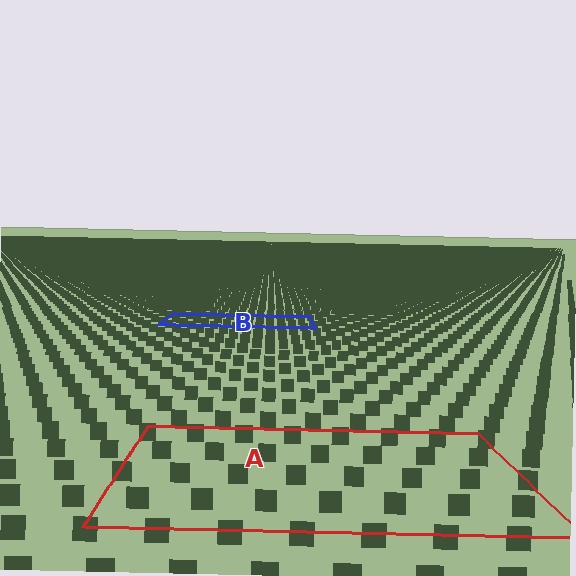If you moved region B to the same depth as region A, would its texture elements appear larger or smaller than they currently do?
They would appear larger. At a closer depth, the same texture elements are projected at a bigger on-screen size.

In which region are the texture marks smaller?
The texture marks are smaller in region B, because it is farther away.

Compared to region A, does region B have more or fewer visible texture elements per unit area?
Region B has more texture elements per unit area — they are packed more densely because it is farther away.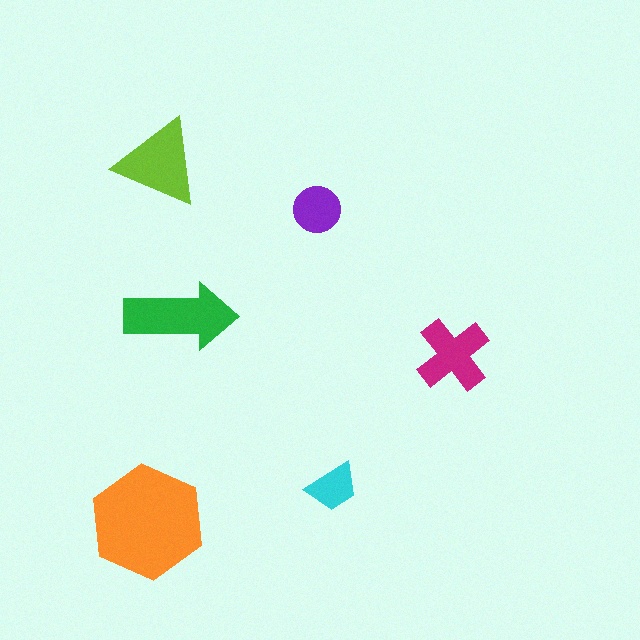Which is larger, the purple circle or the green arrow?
The green arrow.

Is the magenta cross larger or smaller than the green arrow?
Smaller.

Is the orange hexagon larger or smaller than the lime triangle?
Larger.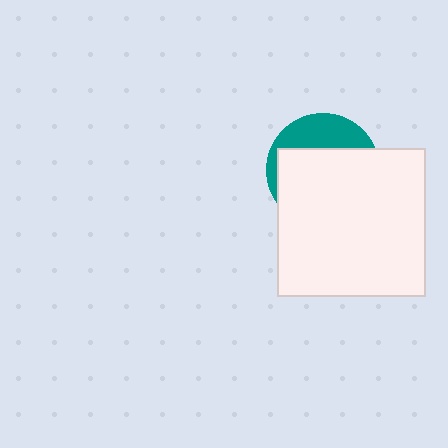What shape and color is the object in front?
The object in front is a white square.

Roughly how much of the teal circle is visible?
A small part of it is visible (roughly 30%).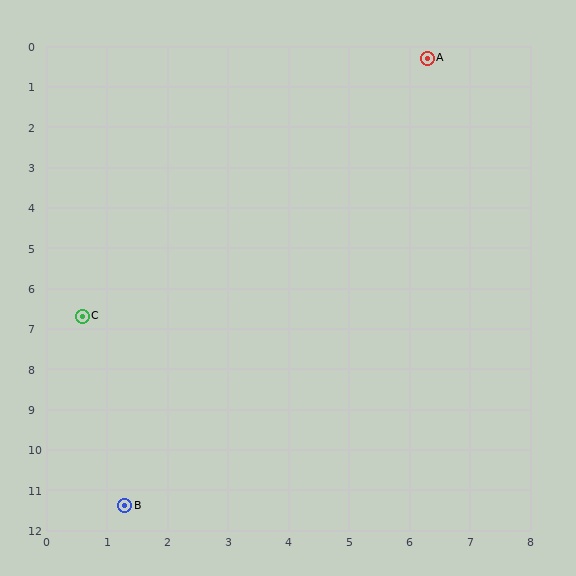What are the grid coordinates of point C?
Point C is at approximately (0.6, 6.7).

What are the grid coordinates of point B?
Point B is at approximately (1.3, 11.4).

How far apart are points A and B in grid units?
Points A and B are about 12.2 grid units apart.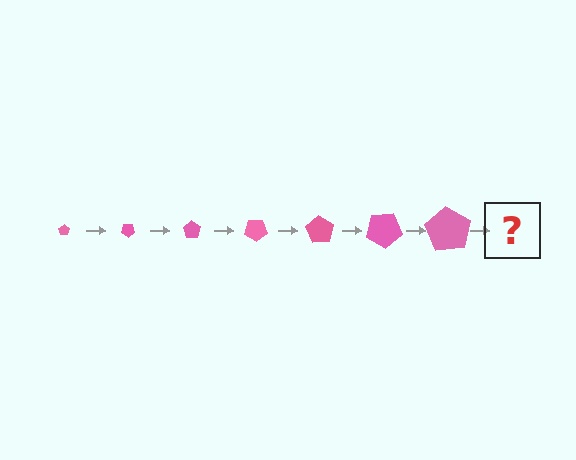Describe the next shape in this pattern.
It should be a pentagon, larger than the previous one and rotated 245 degrees from the start.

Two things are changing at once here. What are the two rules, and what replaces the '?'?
The two rules are that the pentagon grows larger each step and it rotates 35 degrees each step. The '?' should be a pentagon, larger than the previous one and rotated 245 degrees from the start.